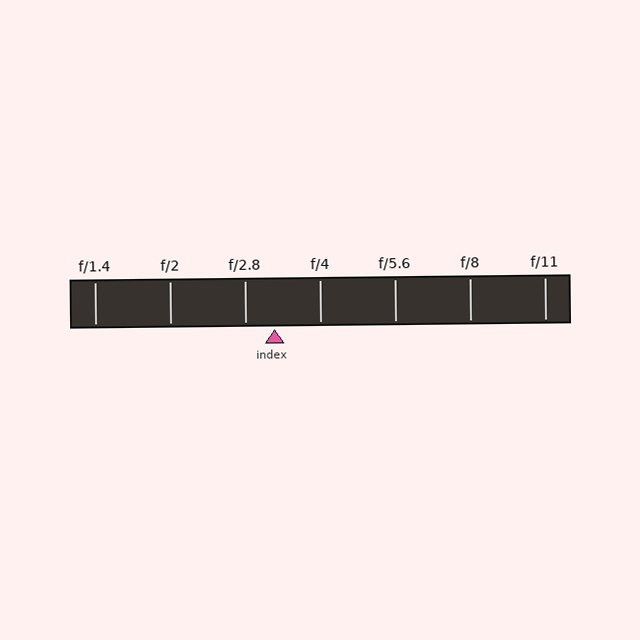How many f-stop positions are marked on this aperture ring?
There are 7 f-stop positions marked.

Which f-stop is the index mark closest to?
The index mark is closest to f/2.8.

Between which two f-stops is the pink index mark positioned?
The index mark is between f/2.8 and f/4.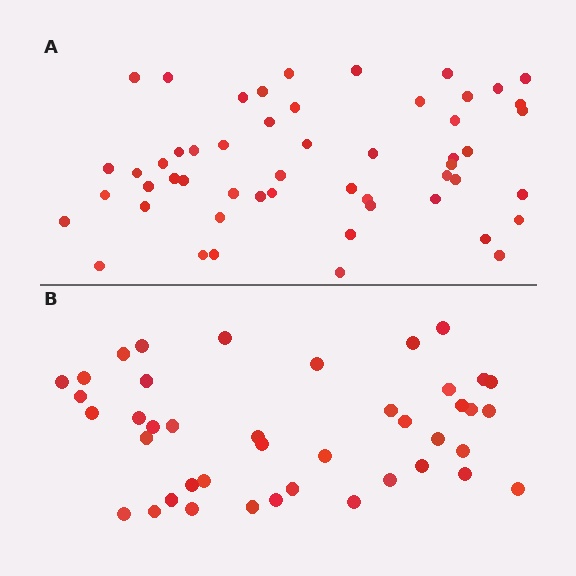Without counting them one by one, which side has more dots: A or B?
Region A (the top region) has more dots.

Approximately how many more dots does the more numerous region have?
Region A has roughly 12 or so more dots than region B.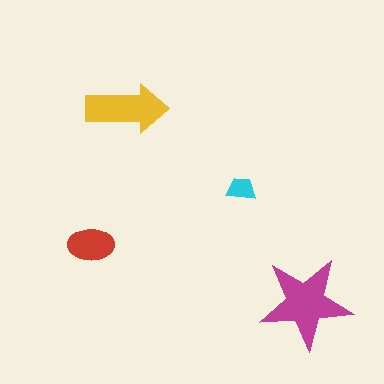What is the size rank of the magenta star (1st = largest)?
1st.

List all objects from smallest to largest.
The cyan trapezoid, the red ellipse, the yellow arrow, the magenta star.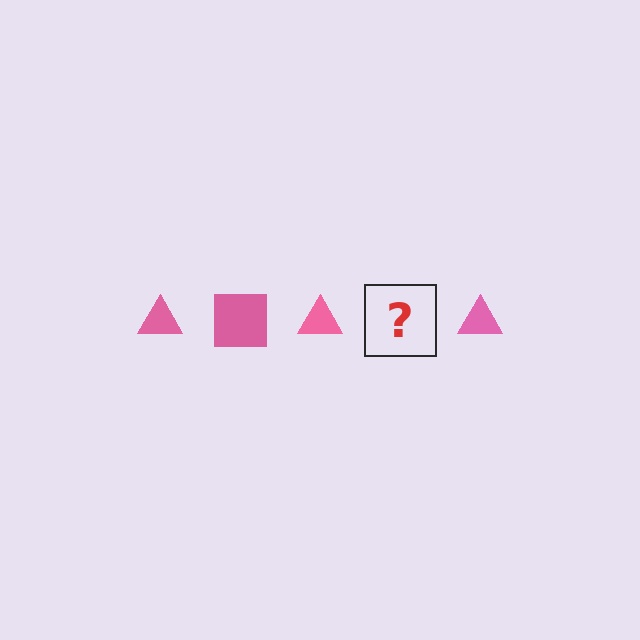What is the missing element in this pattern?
The missing element is a pink square.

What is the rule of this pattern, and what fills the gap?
The rule is that the pattern cycles through triangle, square shapes in pink. The gap should be filled with a pink square.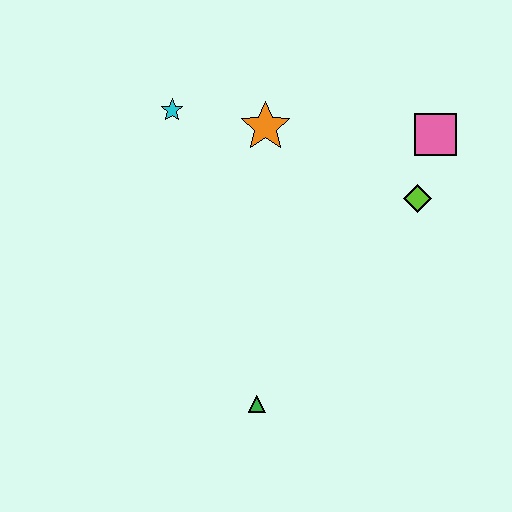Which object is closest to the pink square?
The lime diamond is closest to the pink square.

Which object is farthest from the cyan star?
The green triangle is farthest from the cyan star.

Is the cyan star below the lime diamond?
No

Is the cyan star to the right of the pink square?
No